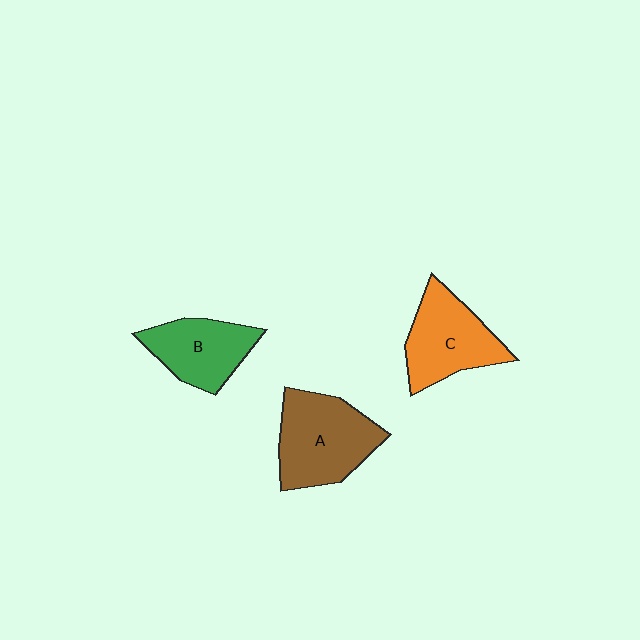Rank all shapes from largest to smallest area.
From largest to smallest: A (brown), C (orange), B (green).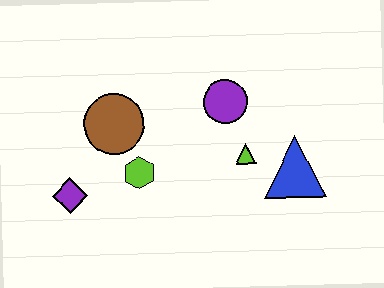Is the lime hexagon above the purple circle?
No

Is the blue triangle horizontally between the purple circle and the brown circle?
No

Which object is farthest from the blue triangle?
The purple diamond is farthest from the blue triangle.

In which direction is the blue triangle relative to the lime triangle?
The blue triangle is to the right of the lime triangle.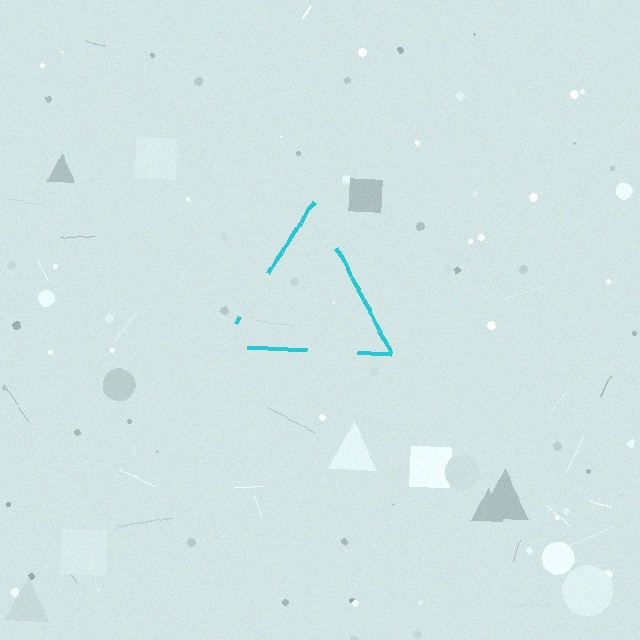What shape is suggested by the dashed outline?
The dashed outline suggests a triangle.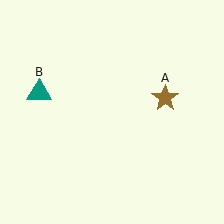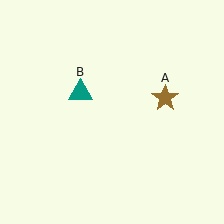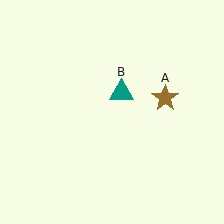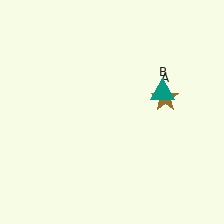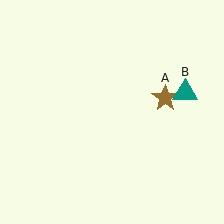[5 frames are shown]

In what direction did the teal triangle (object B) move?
The teal triangle (object B) moved right.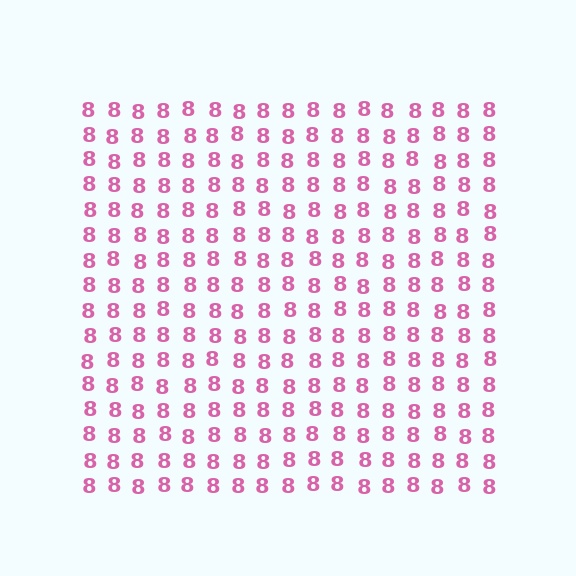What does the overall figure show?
The overall figure shows a square.